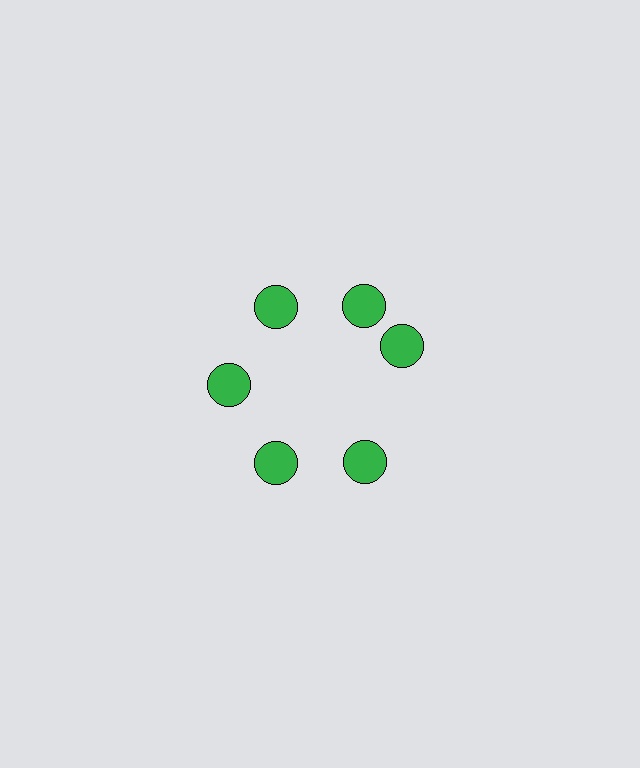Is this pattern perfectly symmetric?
No. The 6 green circles are arranged in a ring, but one element near the 3 o'clock position is rotated out of alignment along the ring, breaking the 6-fold rotational symmetry.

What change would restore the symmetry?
The symmetry would be restored by rotating it back into even spacing with its neighbors so that all 6 circles sit at equal angles and equal distance from the center.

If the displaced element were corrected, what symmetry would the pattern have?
It would have 6-fold rotational symmetry — the pattern would map onto itself every 60 degrees.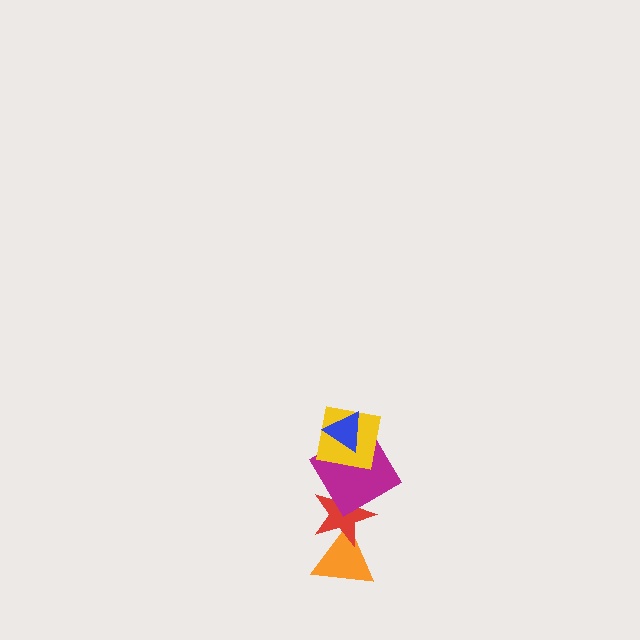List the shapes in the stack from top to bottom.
From top to bottom: the blue triangle, the yellow square, the magenta diamond, the red star, the orange triangle.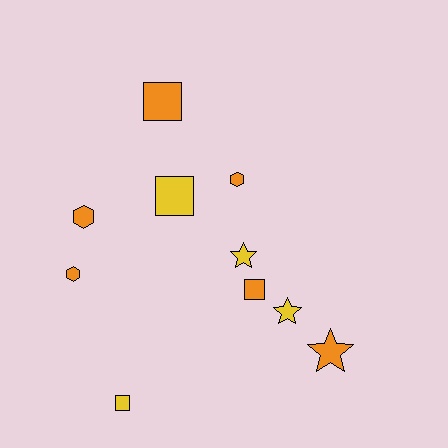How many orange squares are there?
There are 2 orange squares.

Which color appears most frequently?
Orange, with 6 objects.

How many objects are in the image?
There are 10 objects.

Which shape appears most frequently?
Square, with 4 objects.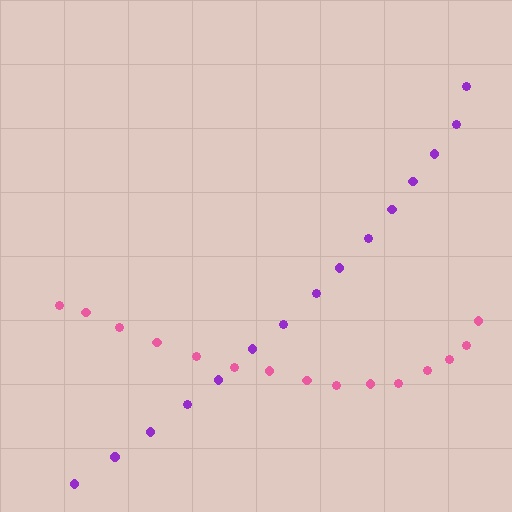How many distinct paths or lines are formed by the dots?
There are 2 distinct paths.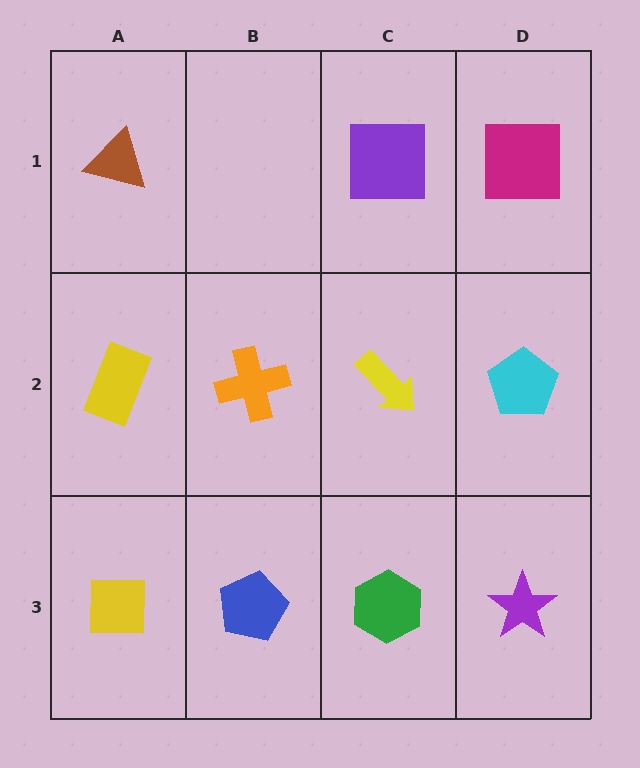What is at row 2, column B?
An orange cross.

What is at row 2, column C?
A yellow arrow.